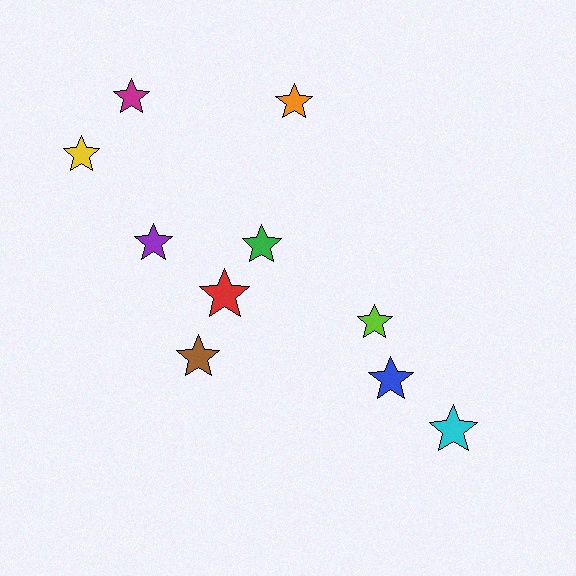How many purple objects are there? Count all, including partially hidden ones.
There is 1 purple object.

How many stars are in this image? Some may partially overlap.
There are 10 stars.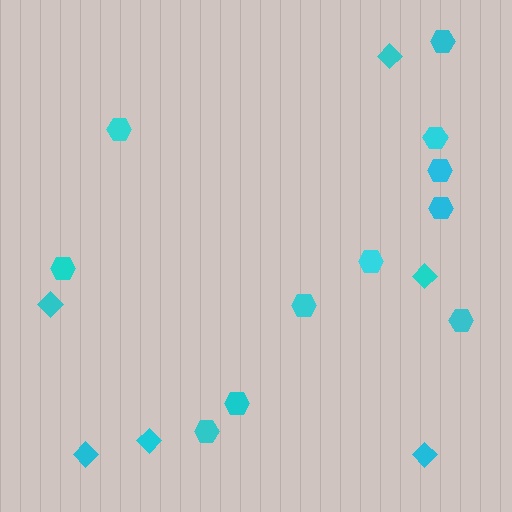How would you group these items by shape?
There are 2 groups: one group of hexagons (11) and one group of diamonds (6).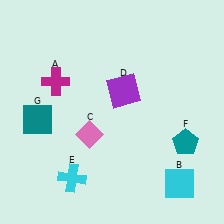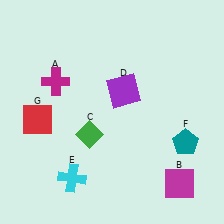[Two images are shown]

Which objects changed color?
B changed from cyan to magenta. C changed from pink to green. G changed from teal to red.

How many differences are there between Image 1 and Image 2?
There are 3 differences between the two images.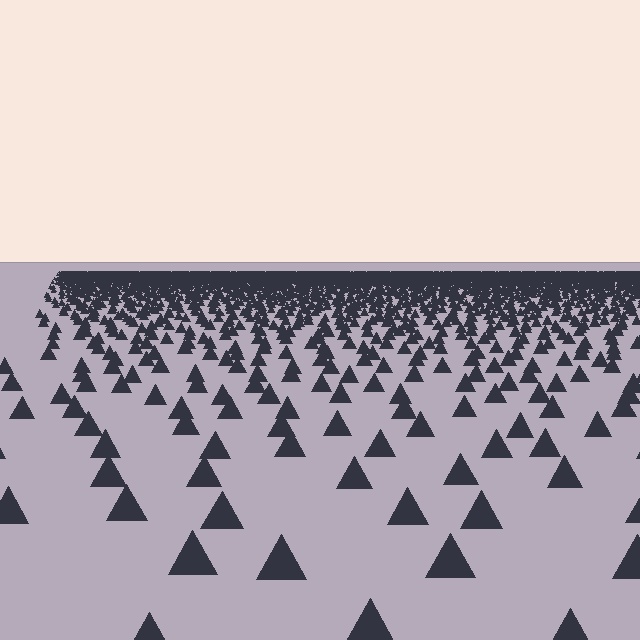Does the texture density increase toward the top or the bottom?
Density increases toward the top.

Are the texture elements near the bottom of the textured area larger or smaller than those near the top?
Larger. Near the bottom, elements are closer to the viewer and appear at a bigger on-screen size.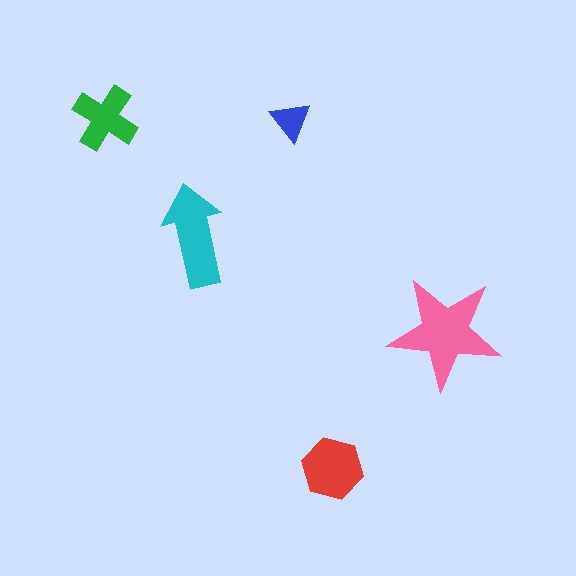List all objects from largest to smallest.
The pink star, the cyan arrow, the red hexagon, the green cross, the blue triangle.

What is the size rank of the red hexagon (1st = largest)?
3rd.